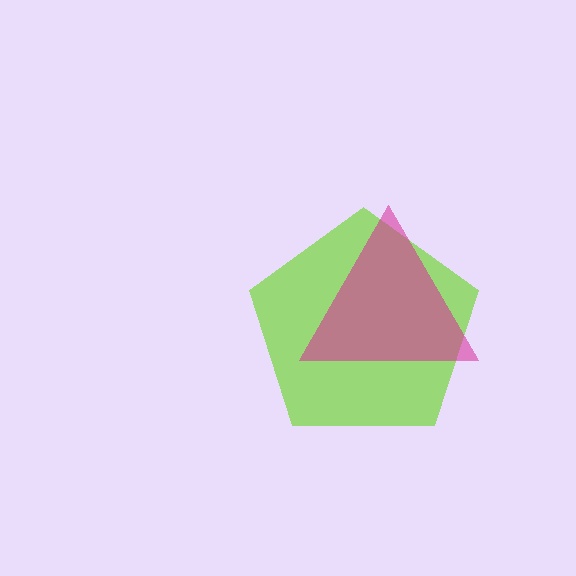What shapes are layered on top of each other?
The layered shapes are: a lime pentagon, a magenta triangle.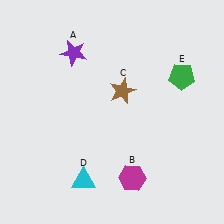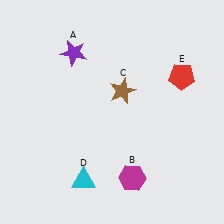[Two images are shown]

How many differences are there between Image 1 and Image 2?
There is 1 difference between the two images.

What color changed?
The pentagon (E) changed from green in Image 1 to red in Image 2.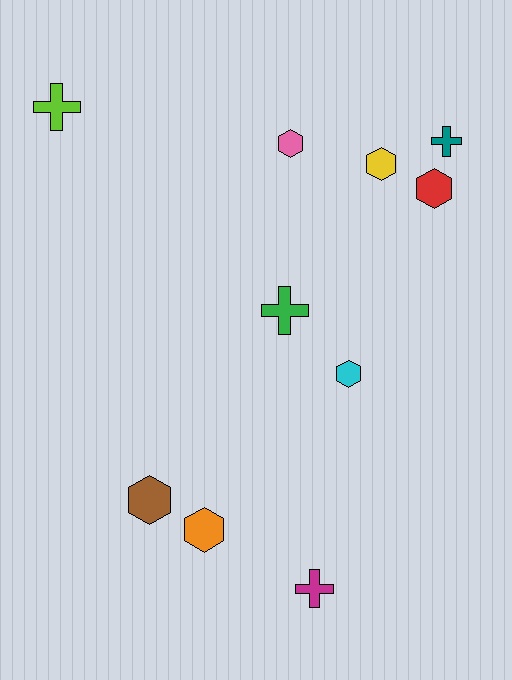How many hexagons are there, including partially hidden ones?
There are 6 hexagons.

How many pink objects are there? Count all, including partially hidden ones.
There is 1 pink object.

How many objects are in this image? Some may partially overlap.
There are 10 objects.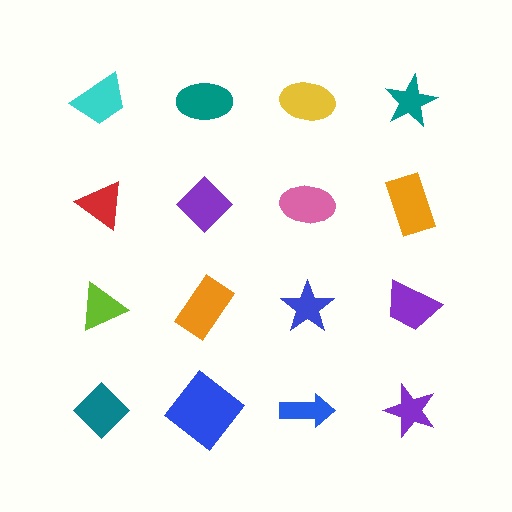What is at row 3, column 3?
A blue star.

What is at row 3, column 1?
A lime triangle.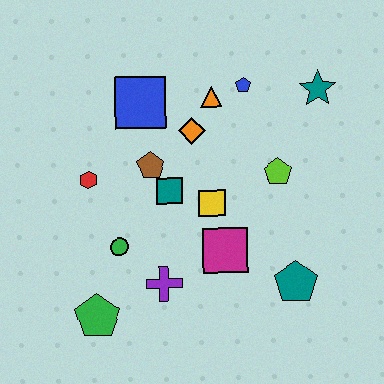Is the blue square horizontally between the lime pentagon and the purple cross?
No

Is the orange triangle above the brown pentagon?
Yes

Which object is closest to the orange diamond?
The orange triangle is closest to the orange diamond.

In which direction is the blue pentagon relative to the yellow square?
The blue pentagon is above the yellow square.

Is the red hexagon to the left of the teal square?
Yes